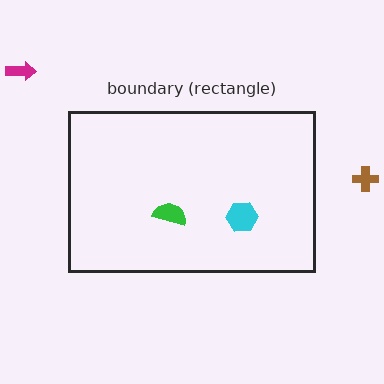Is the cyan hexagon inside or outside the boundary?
Inside.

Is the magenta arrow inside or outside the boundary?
Outside.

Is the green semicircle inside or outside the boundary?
Inside.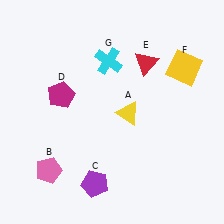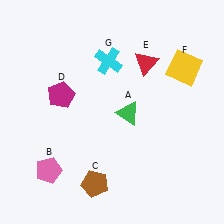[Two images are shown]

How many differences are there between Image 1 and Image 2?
There are 2 differences between the two images.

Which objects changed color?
A changed from yellow to green. C changed from purple to brown.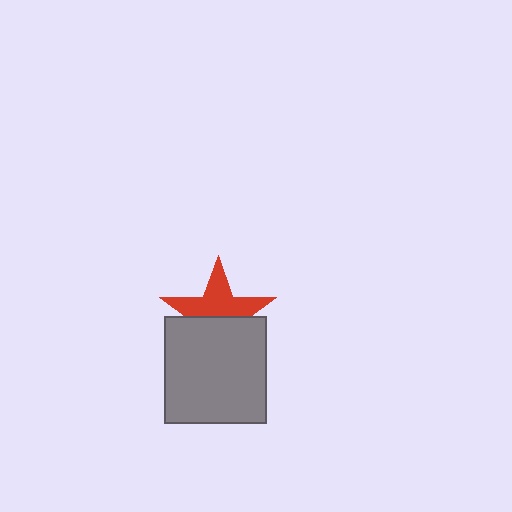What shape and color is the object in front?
The object in front is a gray rectangle.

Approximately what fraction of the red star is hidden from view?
Roughly 47% of the red star is hidden behind the gray rectangle.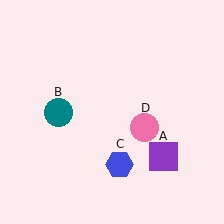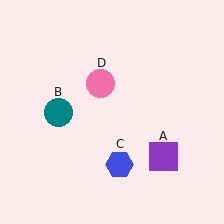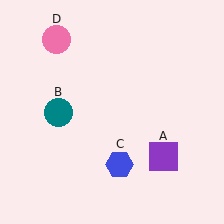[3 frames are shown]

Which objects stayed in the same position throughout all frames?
Purple square (object A) and teal circle (object B) and blue hexagon (object C) remained stationary.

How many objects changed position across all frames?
1 object changed position: pink circle (object D).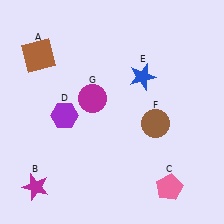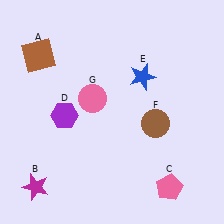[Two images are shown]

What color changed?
The circle (G) changed from magenta in Image 1 to pink in Image 2.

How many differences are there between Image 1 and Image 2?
There is 1 difference between the two images.